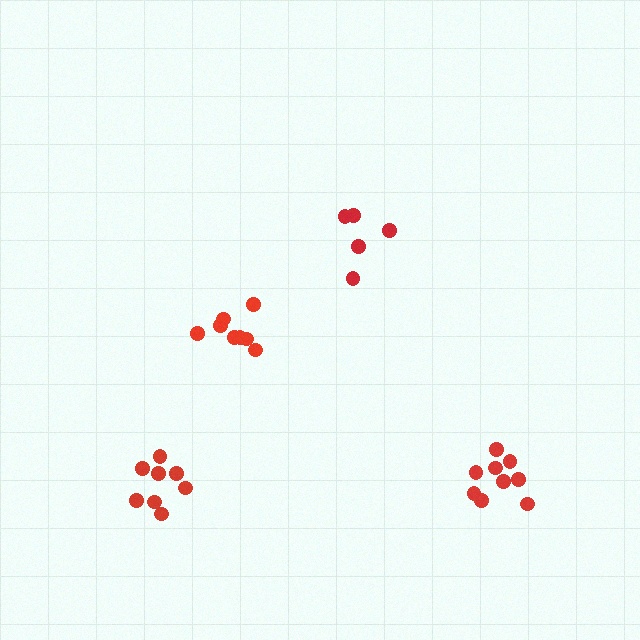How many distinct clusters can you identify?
There are 4 distinct clusters.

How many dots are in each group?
Group 1: 8 dots, Group 2: 5 dots, Group 3: 8 dots, Group 4: 9 dots (30 total).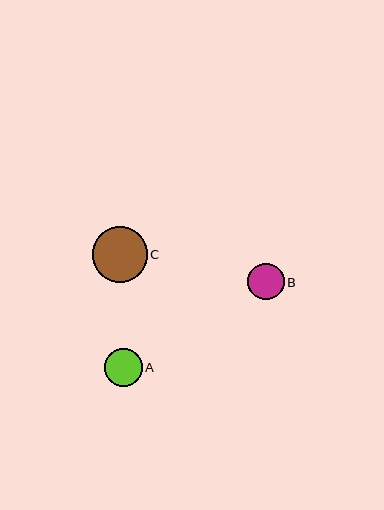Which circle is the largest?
Circle C is the largest with a size of approximately 55 pixels.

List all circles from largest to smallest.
From largest to smallest: C, A, B.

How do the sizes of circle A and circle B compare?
Circle A and circle B are approximately the same size.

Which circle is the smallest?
Circle B is the smallest with a size of approximately 36 pixels.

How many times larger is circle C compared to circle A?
Circle C is approximately 1.5 times the size of circle A.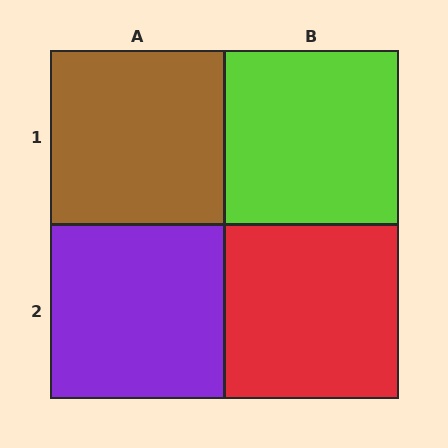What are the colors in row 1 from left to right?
Brown, lime.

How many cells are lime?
1 cell is lime.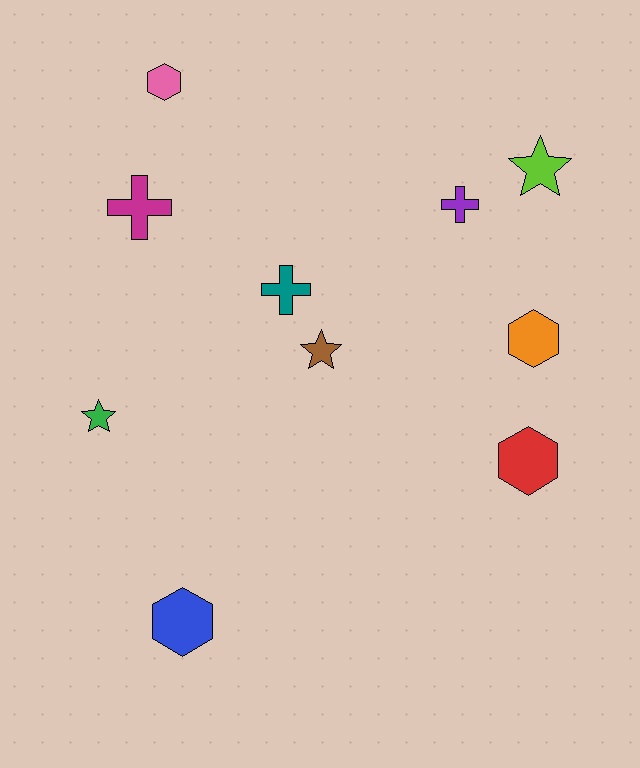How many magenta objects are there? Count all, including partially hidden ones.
There is 1 magenta object.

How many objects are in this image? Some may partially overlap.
There are 10 objects.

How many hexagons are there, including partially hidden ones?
There are 4 hexagons.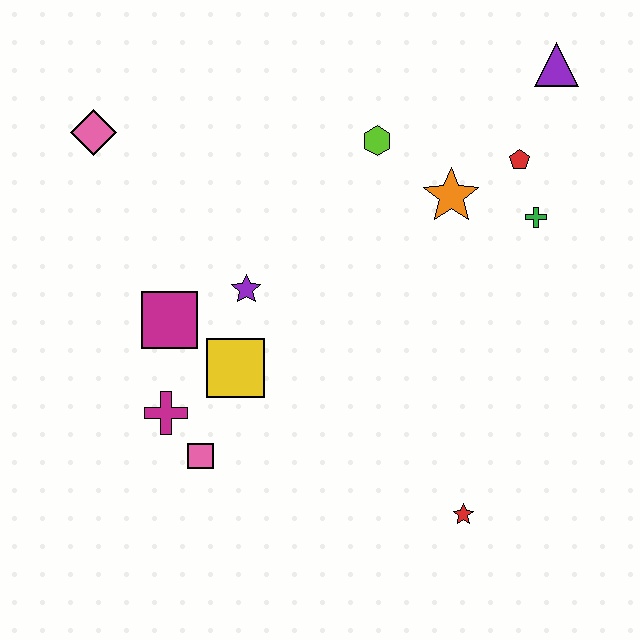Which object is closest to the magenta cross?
The pink square is closest to the magenta cross.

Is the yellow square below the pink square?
No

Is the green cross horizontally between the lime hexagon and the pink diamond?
No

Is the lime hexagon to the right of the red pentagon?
No